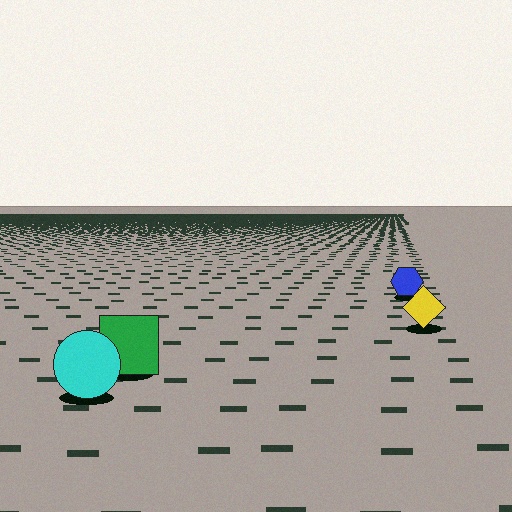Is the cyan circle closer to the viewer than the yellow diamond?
Yes. The cyan circle is closer — you can tell from the texture gradient: the ground texture is coarser near it.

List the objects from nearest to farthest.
From nearest to farthest: the cyan circle, the green square, the yellow diamond, the blue hexagon.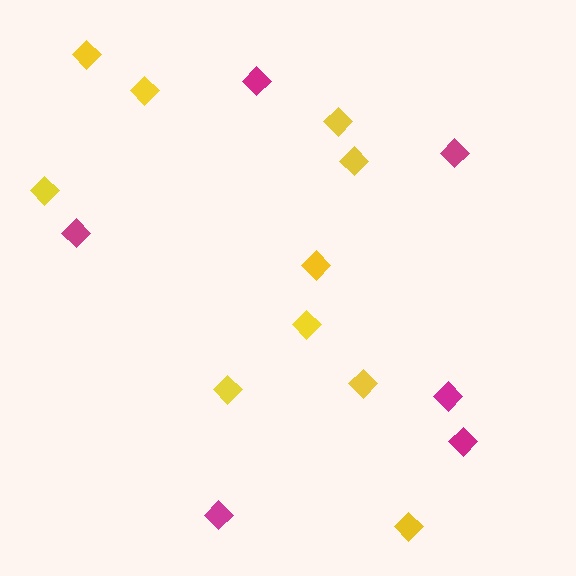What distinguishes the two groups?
There are 2 groups: one group of magenta diamonds (6) and one group of yellow diamonds (10).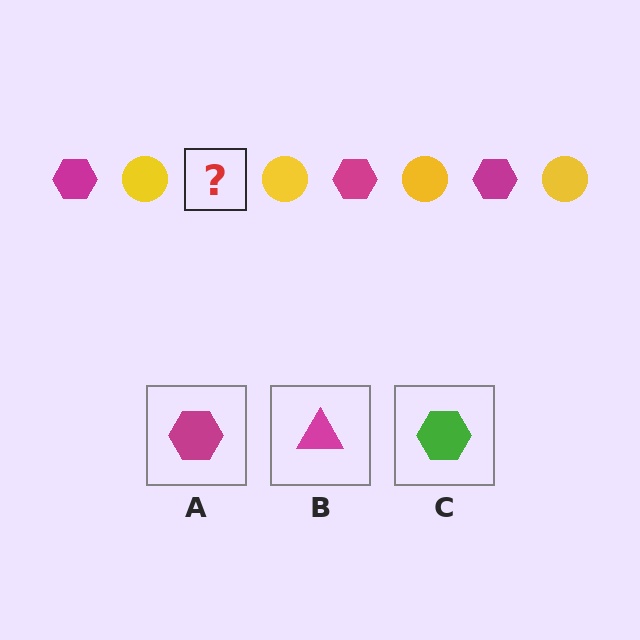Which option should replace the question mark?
Option A.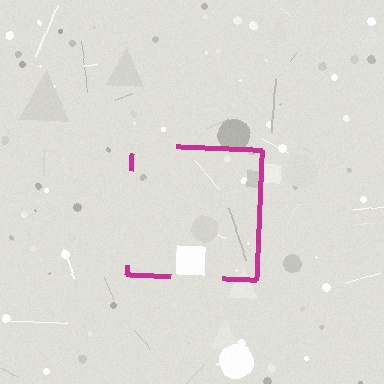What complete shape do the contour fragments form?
The contour fragments form a square.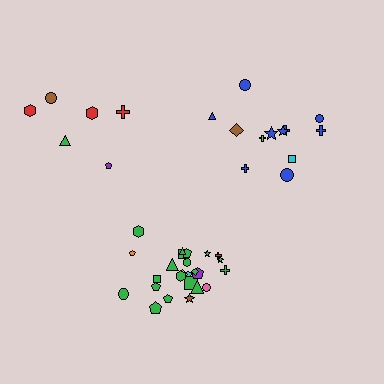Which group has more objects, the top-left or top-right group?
The top-right group.